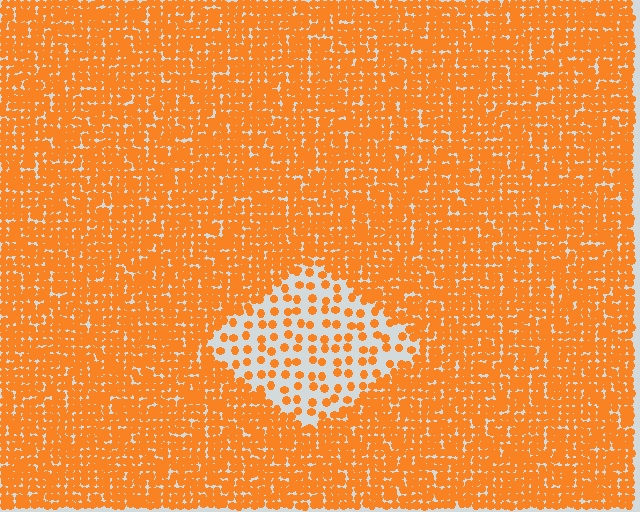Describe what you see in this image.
The image contains small orange elements arranged at two different densities. A diamond-shaped region is visible where the elements are less densely packed than the surrounding area.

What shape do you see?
I see a diamond.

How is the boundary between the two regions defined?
The boundary is defined by a change in element density (approximately 3.0x ratio). All elements are the same color, size, and shape.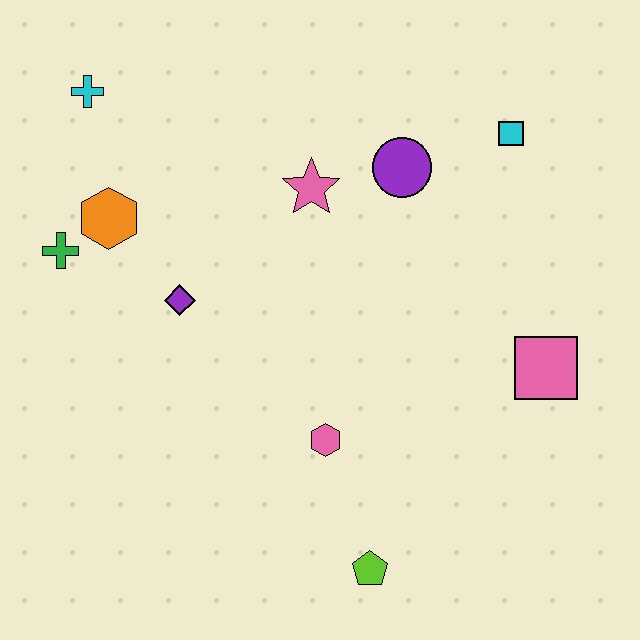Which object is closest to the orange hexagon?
The green cross is closest to the orange hexagon.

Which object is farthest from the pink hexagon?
The cyan cross is farthest from the pink hexagon.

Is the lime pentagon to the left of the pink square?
Yes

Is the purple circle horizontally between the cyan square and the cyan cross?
Yes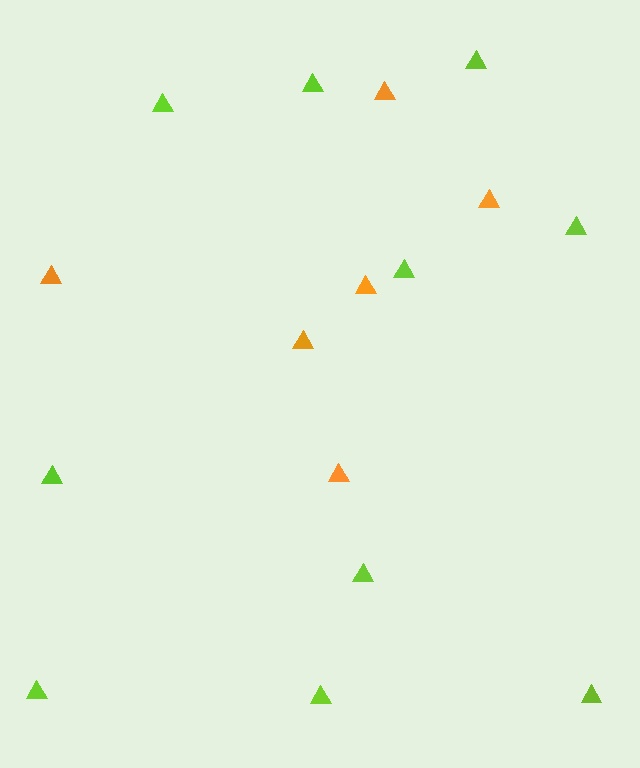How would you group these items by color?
There are 2 groups: one group of orange triangles (6) and one group of lime triangles (10).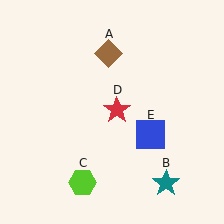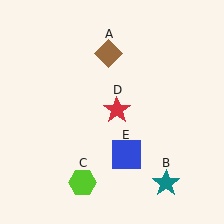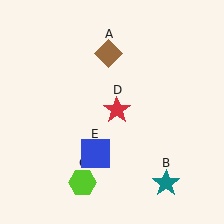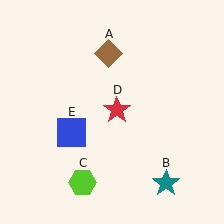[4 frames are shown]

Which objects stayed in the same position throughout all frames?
Brown diamond (object A) and teal star (object B) and lime hexagon (object C) and red star (object D) remained stationary.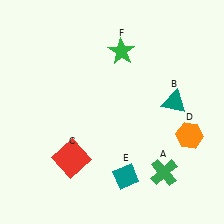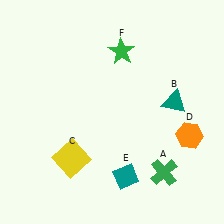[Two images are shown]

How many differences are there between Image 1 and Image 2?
There is 1 difference between the two images.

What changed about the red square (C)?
In Image 1, C is red. In Image 2, it changed to yellow.